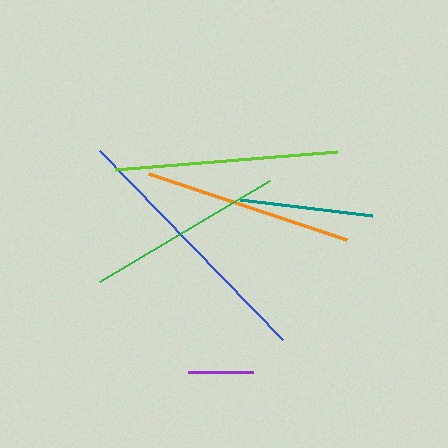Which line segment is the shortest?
The purple line is the shortest at approximately 65 pixels.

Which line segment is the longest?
The blue line is the longest at approximately 263 pixels.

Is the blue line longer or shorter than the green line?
The blue line is longer than the green line.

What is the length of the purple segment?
The purple segment is approximately 65 pixels long.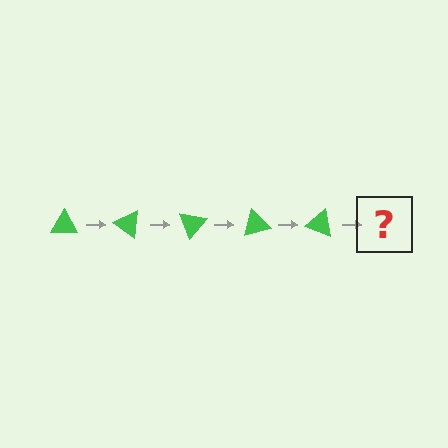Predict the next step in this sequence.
The next step is a green triangle rotated 175 degrees.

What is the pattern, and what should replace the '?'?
The pattern is that the triangle rotates 35 degrees each step. The '?' should be a green triangle rotated 175 degrees.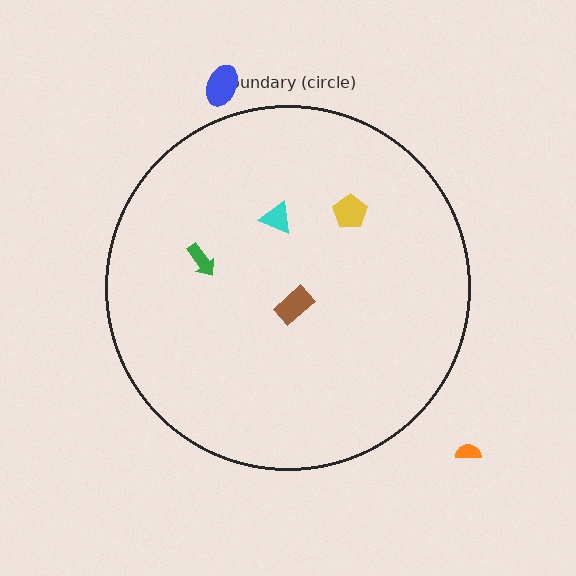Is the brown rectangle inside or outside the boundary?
Inside.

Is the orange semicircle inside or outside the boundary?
Outside.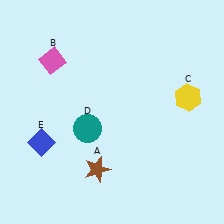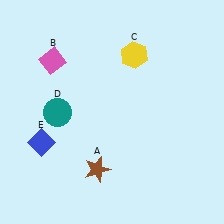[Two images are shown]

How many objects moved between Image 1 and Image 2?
2 objects moved between the two images.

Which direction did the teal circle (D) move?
The teal circle (D) moved left.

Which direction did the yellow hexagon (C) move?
The yellow hexagon (C) moved left.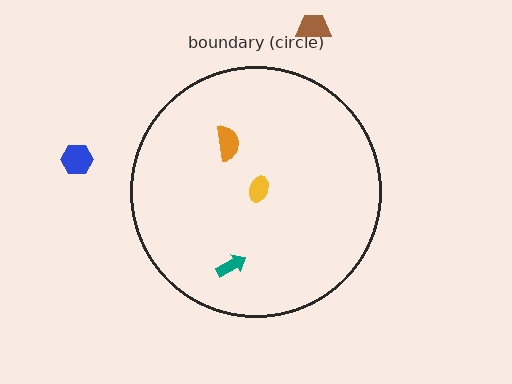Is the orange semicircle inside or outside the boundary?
Inside.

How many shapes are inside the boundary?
3 inside, 2 outside.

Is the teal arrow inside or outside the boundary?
Inside.